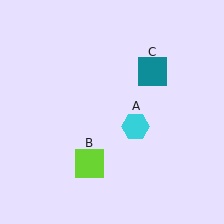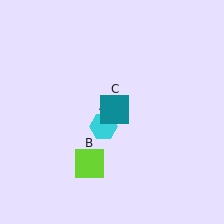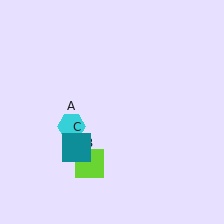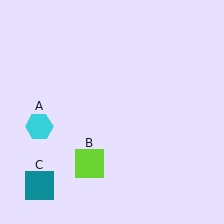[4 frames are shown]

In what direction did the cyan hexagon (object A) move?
The cyan hexagon (object A) moved left.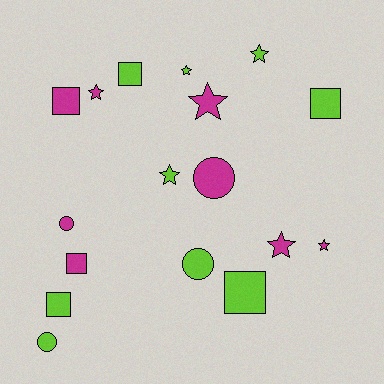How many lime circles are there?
There are 2 lime circles.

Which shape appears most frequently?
Star, with 7 objects.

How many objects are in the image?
There are 17 objects.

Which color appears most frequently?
Lime, with 9 objects.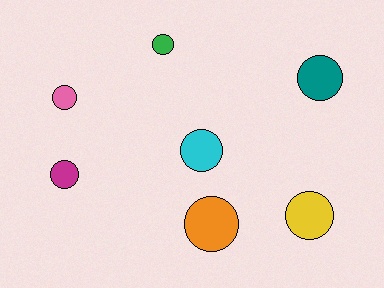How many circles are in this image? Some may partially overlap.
There are 7 circles.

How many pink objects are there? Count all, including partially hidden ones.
There is 1 pink object.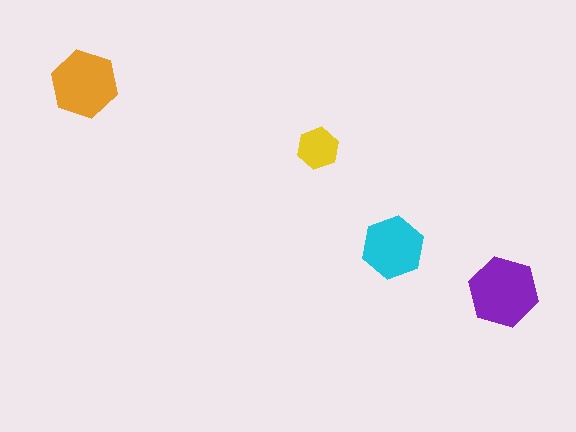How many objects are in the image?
There are 4 objects in the image.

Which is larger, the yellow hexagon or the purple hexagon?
The purple one.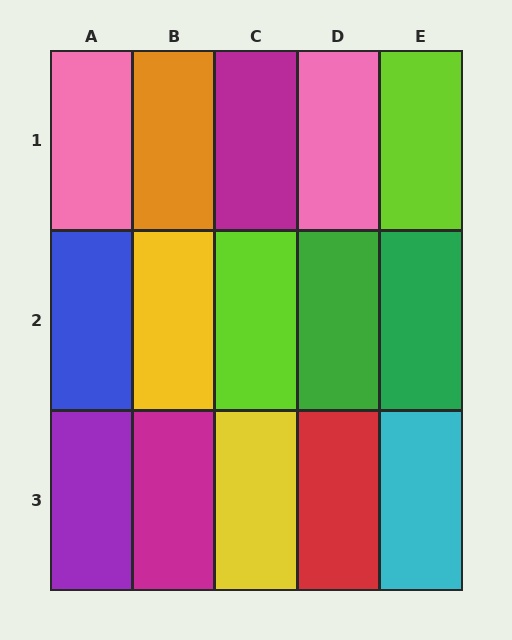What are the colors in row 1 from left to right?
Pink, orange, magenta, pink, lime.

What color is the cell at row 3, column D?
Red.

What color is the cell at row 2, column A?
Blue.